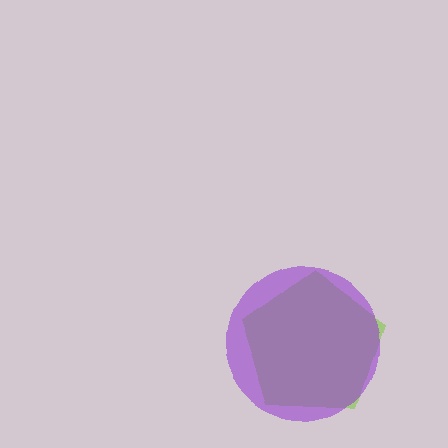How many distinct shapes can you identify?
There are 2 distinct shapes: a lime pentagon, a purple circle.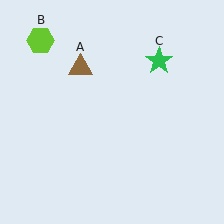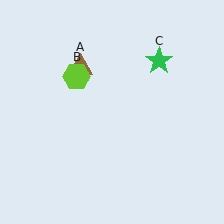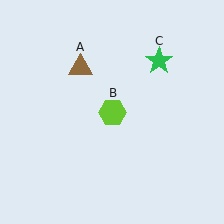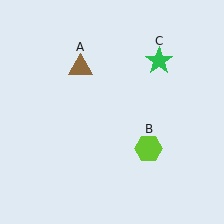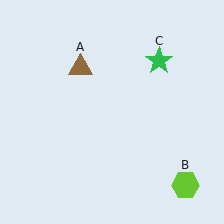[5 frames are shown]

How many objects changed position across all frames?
1 object changed position: lime hexagon (object B).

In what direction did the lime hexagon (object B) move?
The lime hexagon (object B) moved down and to the right.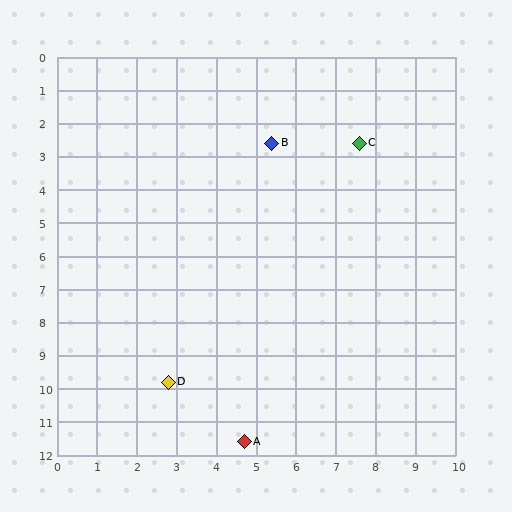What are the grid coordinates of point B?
Point B is at approximately (5.4, 2.6).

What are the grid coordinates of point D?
Point D is at approximately (2.8, 9.8).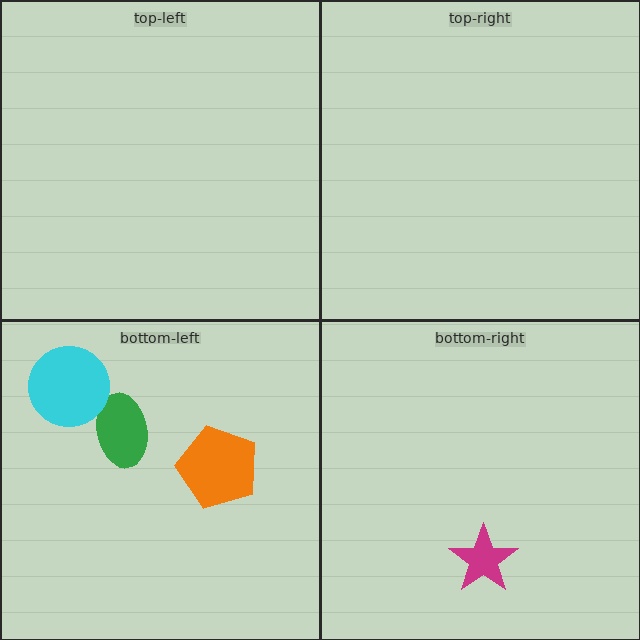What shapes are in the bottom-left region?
The orange pentagon, the green ellipse, the cyan circle.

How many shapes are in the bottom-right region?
1.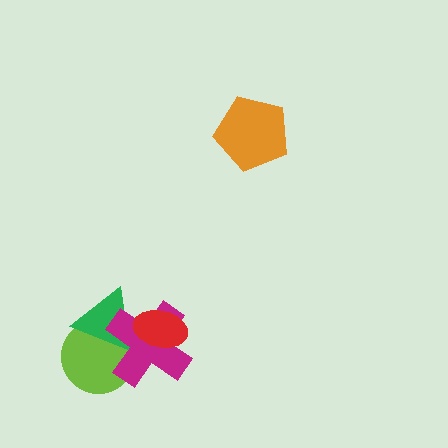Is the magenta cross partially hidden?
Yes, it is partially covered by another shape.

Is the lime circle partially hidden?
Yes, it is partially covered by another shape.